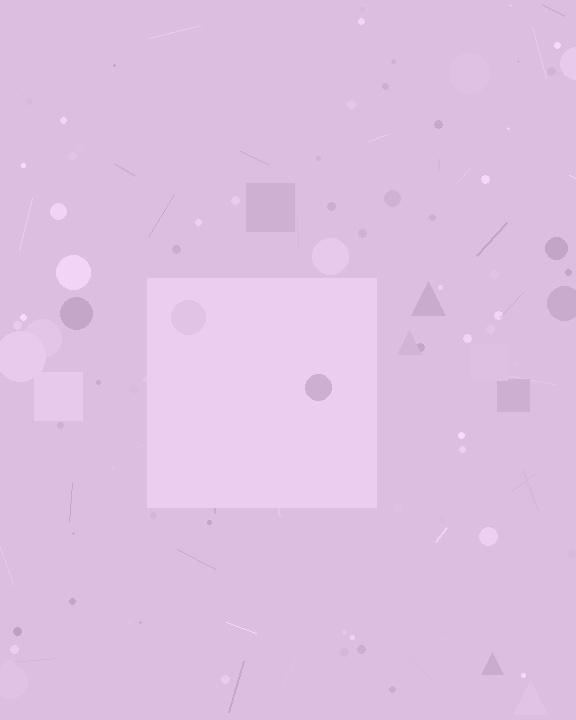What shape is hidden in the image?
A square is hidden in the image.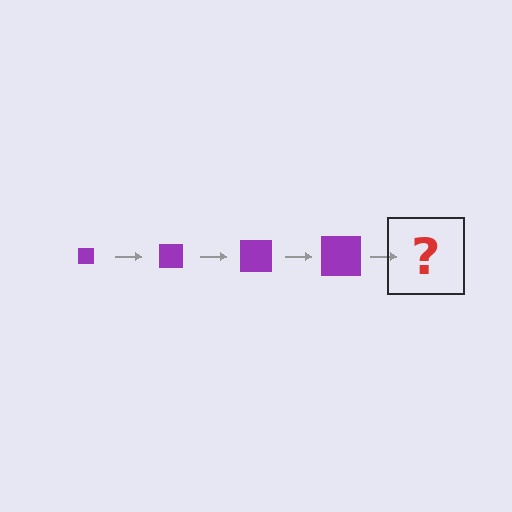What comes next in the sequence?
The next element should be a purple square, larger than the previous one.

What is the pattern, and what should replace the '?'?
The pattern is that the square gets progressively larger each step. The '?' should be a purple square, larger than the previous one.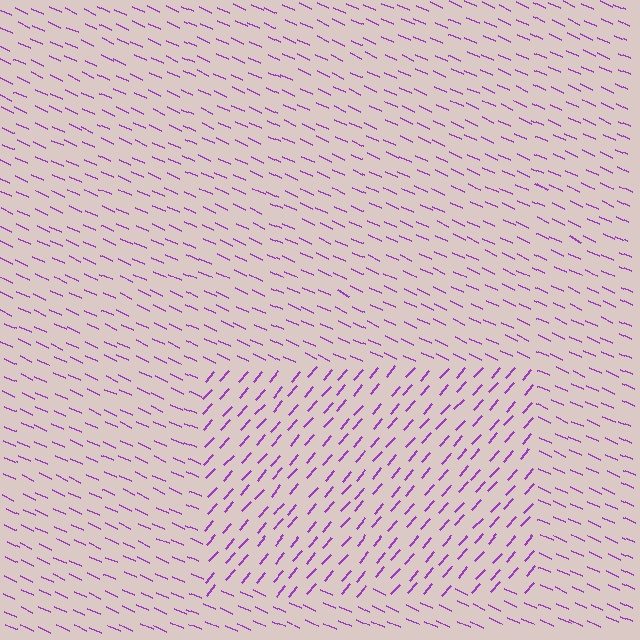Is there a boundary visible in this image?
Yes, there is a texture boundary formed by a change in line orientation.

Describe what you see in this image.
The image is filled with small purple line segments. A rectangle region in the image has lines oriented differently from the surrounding lines, creating a visible texture boundary.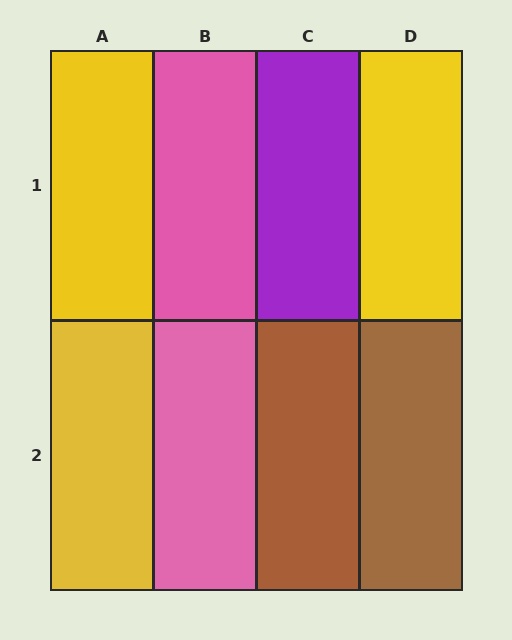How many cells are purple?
1 cell is purple.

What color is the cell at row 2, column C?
Brown.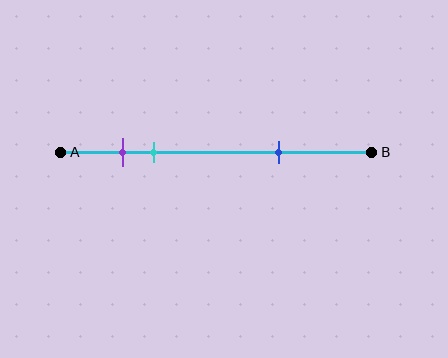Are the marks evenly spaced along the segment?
No, the marks are not evenly spaced.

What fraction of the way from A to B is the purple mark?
The purple mark is approximately 20% (0.2) of the way from A to B.